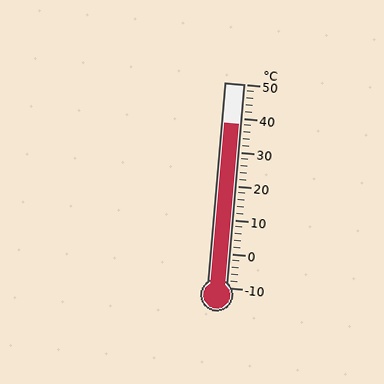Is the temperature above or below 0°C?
The temperature is above 0°C.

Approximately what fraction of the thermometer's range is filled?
The thermometer is filled to approximately 80% of its range.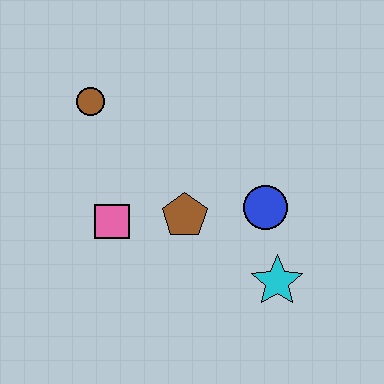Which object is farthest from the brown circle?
The cyan star is farthest from the brown circle.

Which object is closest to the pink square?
The brown pentagon is closest to the pink square.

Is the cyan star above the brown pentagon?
No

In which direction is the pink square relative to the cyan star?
The pink square is to the left of the cyan star.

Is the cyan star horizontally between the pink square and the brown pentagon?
No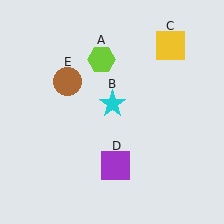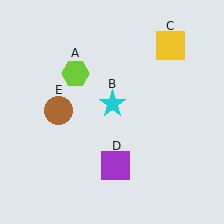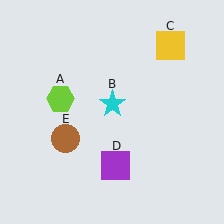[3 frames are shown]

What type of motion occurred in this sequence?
The lime hexagon (object A), brown circle (object E) rotated counterclockwise around the center of the scene.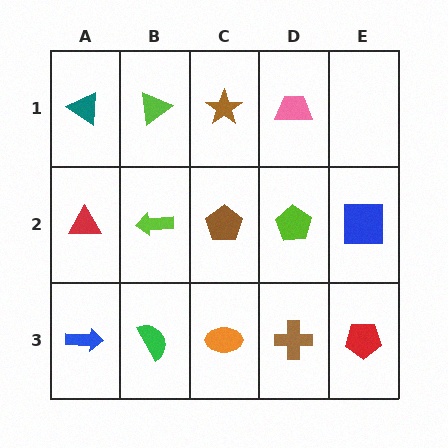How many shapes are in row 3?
5 shapes.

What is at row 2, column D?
A lime pentagon.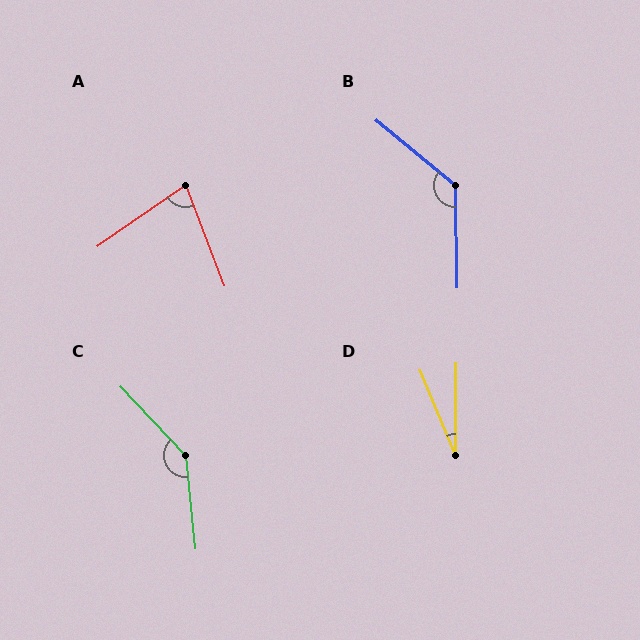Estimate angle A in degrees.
Approximately 77 degrees.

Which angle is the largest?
C, at approximately 143 degrees.